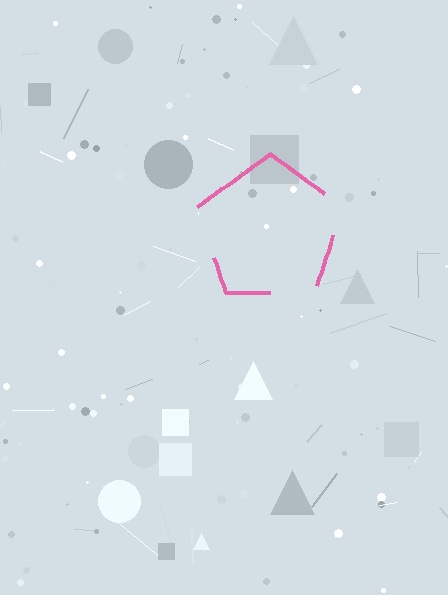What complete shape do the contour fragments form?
The contour fragments form a pentagon.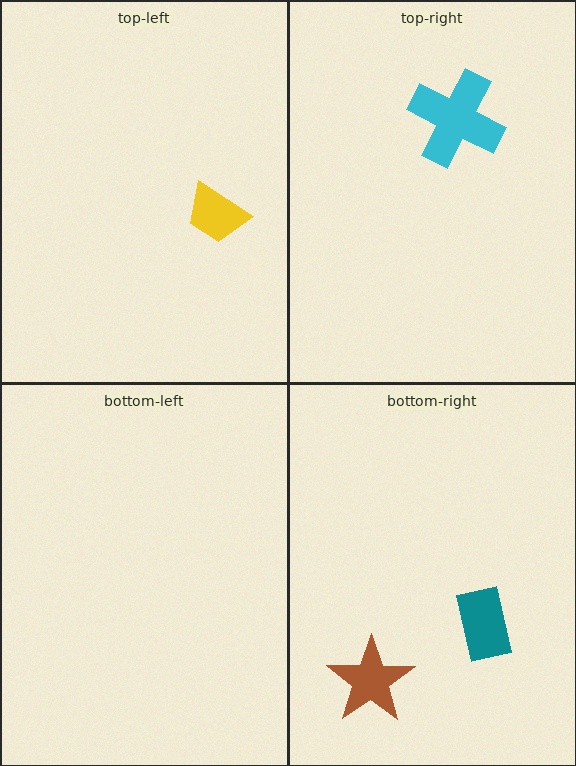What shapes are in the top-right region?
The cyan cross.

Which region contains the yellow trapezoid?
The top-left region.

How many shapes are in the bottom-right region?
2.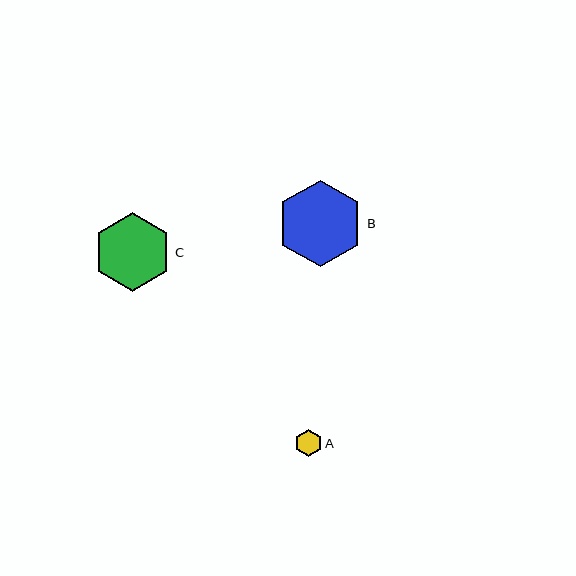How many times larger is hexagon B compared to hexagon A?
Hexagon B is approximately 3.1 times the size of hexagon A.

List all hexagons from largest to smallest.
From largest to smallest: B, C, A.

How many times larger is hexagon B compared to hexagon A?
Hexagon B is approximately 3.1 times the size of hexagon A.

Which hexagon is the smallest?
Hexagon A is the smallest with a size of approximately 28 pixels.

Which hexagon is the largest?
Hexagon B is the largest with a size of approximately 87 pixels.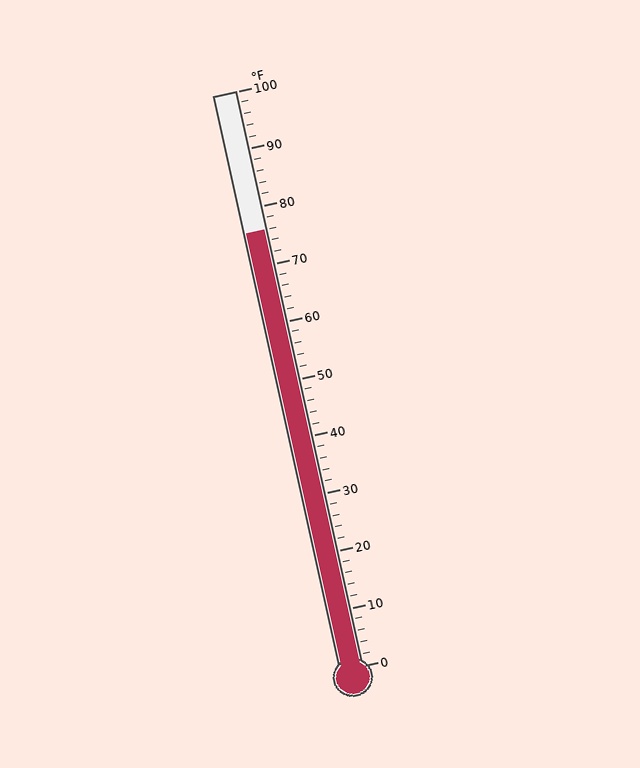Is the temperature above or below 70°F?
The temperature is above 70°F.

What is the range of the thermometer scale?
The thermometer scale ranges from 0°F to 100°F.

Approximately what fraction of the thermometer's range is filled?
The thermometer is filled to approximately 75% of its range.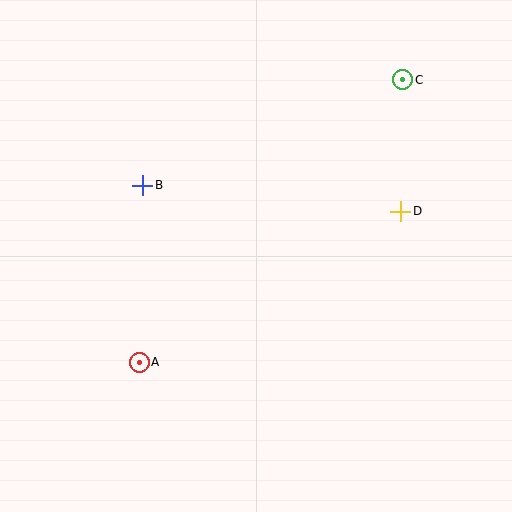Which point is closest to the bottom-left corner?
Point A is closest to the bottom-left corner.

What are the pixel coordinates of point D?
Point D is at (401, 211).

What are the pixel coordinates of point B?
Point B is at (143, 185).